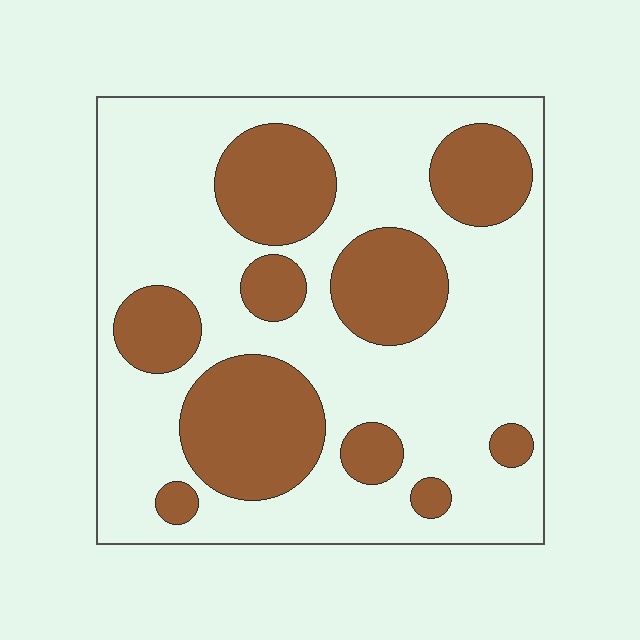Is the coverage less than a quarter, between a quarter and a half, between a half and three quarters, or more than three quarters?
Between a quarter and a half.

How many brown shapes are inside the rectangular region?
10.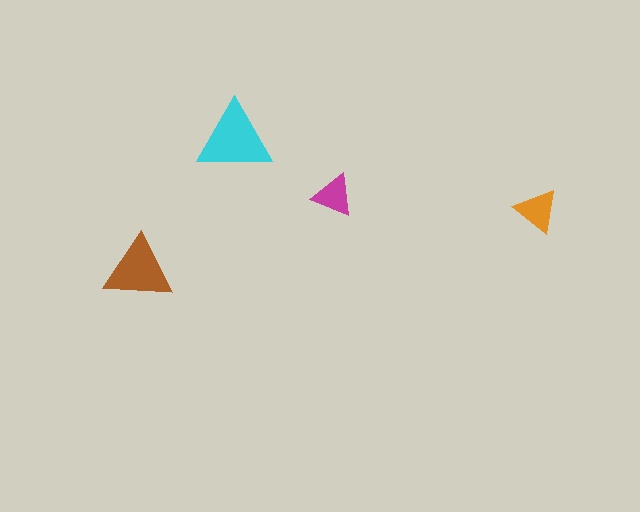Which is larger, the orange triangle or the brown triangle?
The brown one.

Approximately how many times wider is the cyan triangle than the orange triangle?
About 1.5 times wider.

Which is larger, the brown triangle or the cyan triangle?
The cyan one.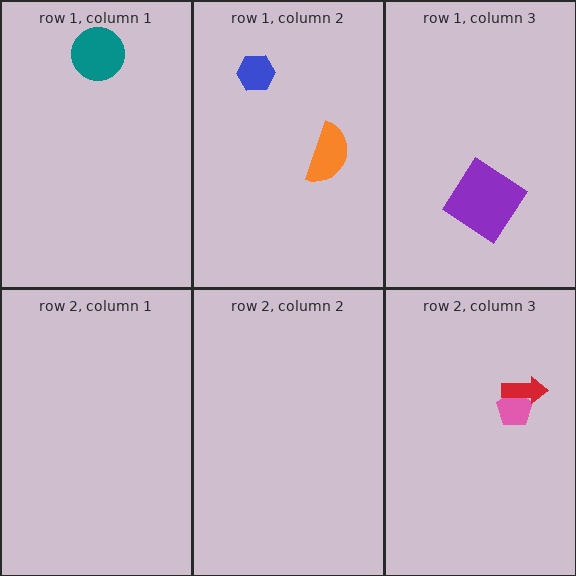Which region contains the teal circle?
The row 1, column 1 region.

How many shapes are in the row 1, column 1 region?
1.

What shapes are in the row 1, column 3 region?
The purple diamond.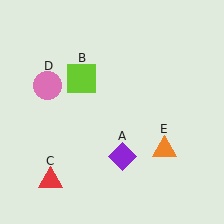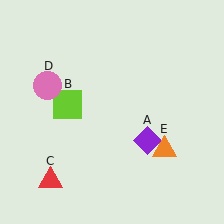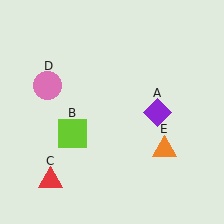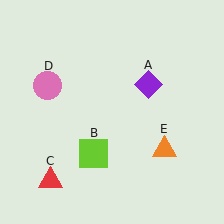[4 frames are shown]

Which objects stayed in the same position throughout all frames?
Red triangle (object C) and pink circle (object D) and orange triangle (object E) remained stationary.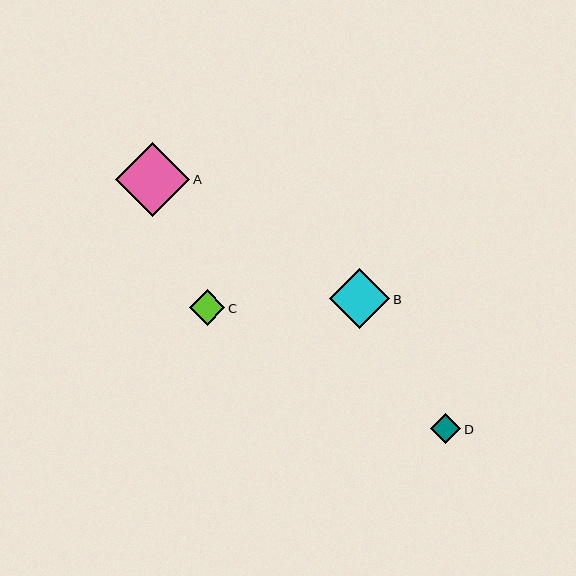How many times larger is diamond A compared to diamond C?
Diamond A is approximately 2.1 times the size of diamond C.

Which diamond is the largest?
Diamond A is the largest with a size of approximately 75 pixels.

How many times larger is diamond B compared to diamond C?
Diamond B is approximately 1.7 times the size of diamond C.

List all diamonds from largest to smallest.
From largest to smallest: A, B, C, D.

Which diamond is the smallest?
Diamond D is the smallest with a size of approximately 30 pixels.